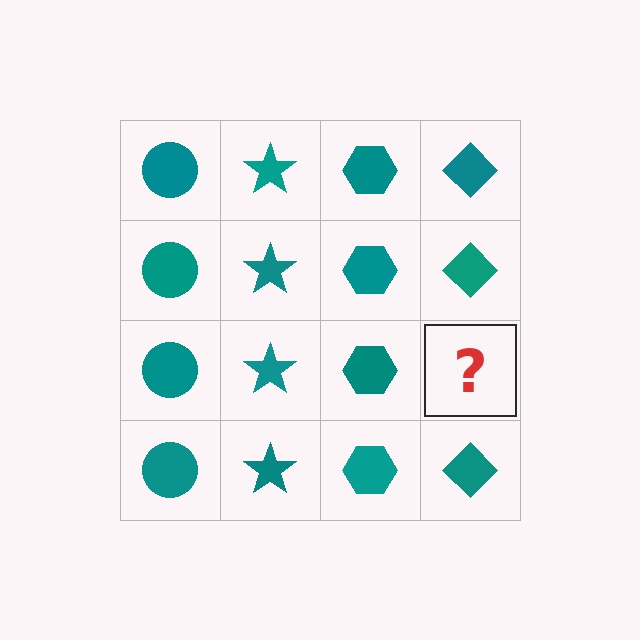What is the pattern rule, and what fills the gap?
The rule is that each column has a consistent shape. The gap should be filled with a teal diamond.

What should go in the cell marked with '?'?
The missing cell should contain a teal diamond.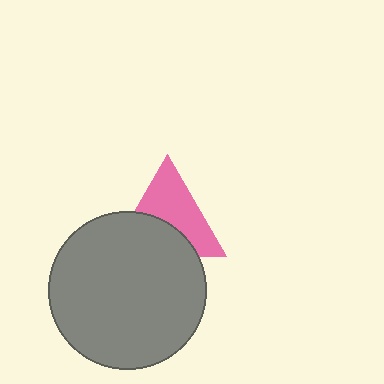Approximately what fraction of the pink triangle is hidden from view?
Roughly 44% of the pink triangle is hidden behind the gray circle.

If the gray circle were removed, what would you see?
You would see the complete pink triangle.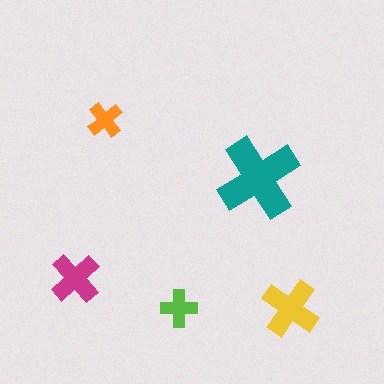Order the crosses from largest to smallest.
the teal one, the yellow one, the magenta one, the lime one, the orange one.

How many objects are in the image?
There are 5 objects in the image.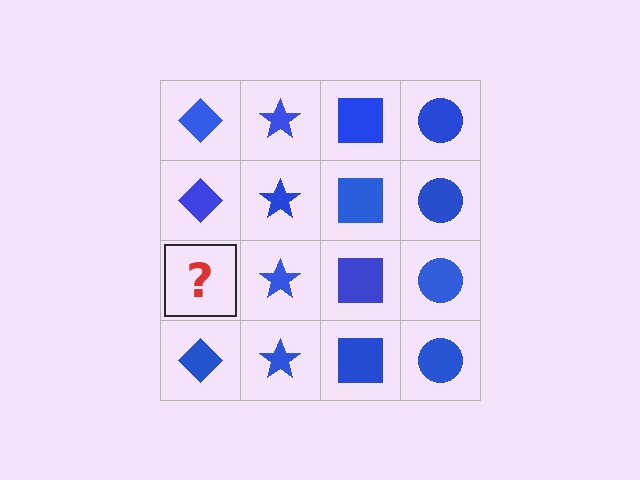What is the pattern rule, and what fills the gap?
The rule is that each column has a consistent shape. The gap should be filled with a blue diamond.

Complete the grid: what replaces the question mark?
The question mark should be replaced with a blue diamond.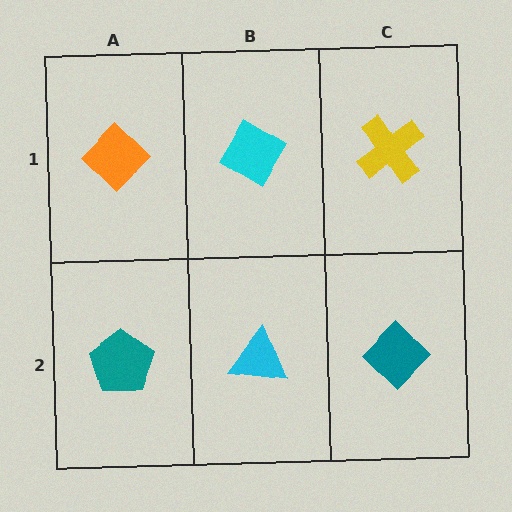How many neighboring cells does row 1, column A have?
2.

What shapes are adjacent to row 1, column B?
A cyan triangle (row 2, column B), an orange diamond (row 1, column A), a yellow cross (row 1, column C).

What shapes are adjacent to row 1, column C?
A teal diamond (row 2, column C), a cyan diamond (row 1, column B).